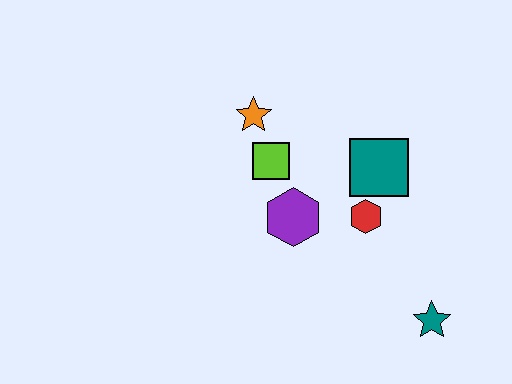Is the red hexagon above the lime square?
No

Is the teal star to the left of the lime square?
No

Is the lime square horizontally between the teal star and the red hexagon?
No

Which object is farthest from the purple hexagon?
The teal star is farthest from the purple hexagon.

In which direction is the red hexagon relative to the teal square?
The red hexagon is below the teal square.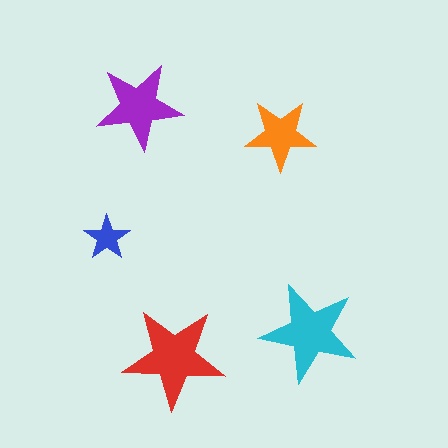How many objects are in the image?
There are 5 objects in the image.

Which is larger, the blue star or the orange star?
The orange one.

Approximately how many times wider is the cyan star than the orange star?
About 1.5 times wider.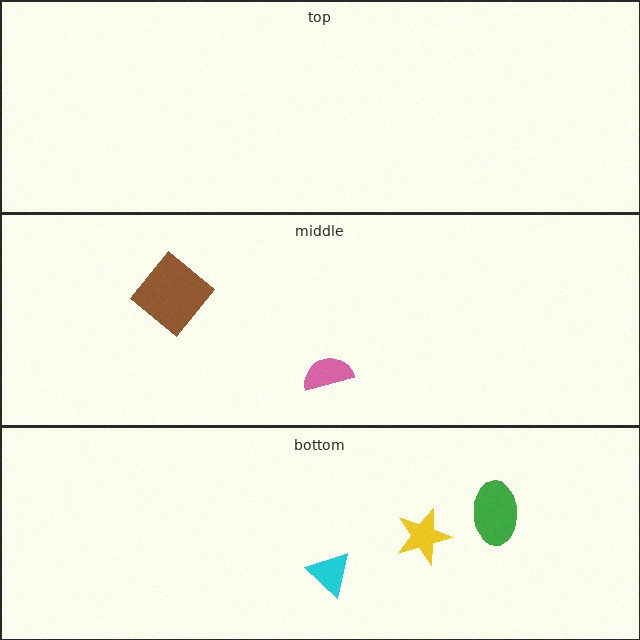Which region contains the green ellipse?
The bottom region.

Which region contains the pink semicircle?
The middle region.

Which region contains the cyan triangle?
The bottom region.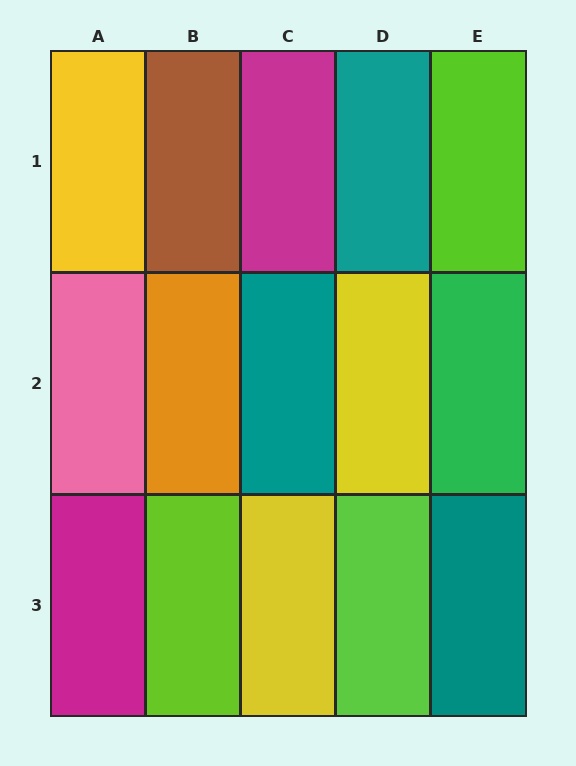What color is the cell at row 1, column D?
Teal.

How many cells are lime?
3 cells are lime.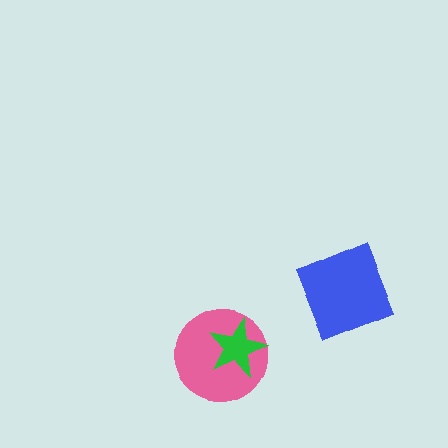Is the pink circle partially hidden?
Yes, it is partially covered by another shape.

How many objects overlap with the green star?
1 object overlaps with the green star.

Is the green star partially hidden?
No, no other shape covers it.